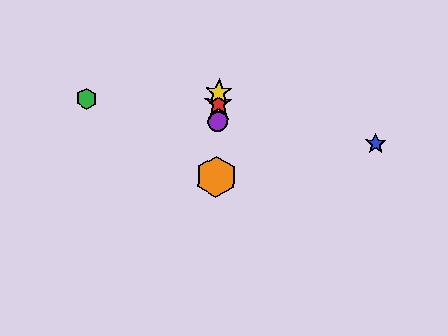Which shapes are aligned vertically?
The red star, the yellow star, the purple circle, the orange hexagon are aligned vertically.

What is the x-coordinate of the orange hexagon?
The orange hexagon is at x≈216.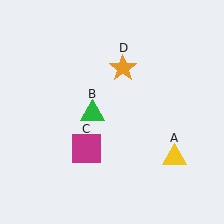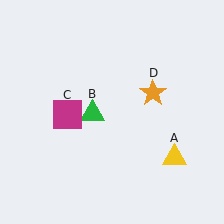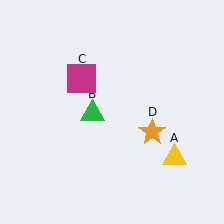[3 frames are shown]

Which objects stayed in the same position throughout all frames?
Yellow triangle (object A) and green triangle (object B) remained stationary.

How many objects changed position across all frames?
2 objects changed position: magenta square (object C), orange star (object D).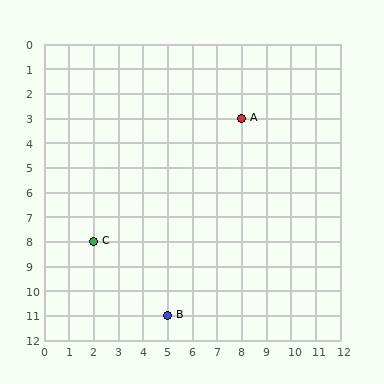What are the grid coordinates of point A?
Point A is at grid coordinates (8, 3).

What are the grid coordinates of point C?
Point C is at grid coordinates (2, 8).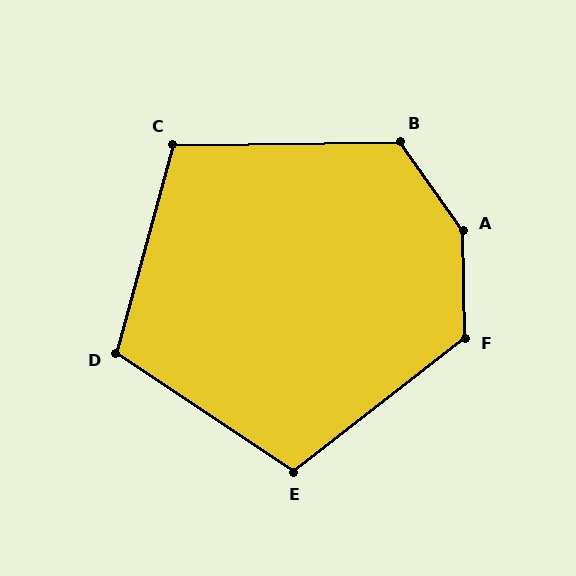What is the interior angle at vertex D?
Approximately 108 degrees (obtuse).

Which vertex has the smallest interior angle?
C, at approximately 106 degrees.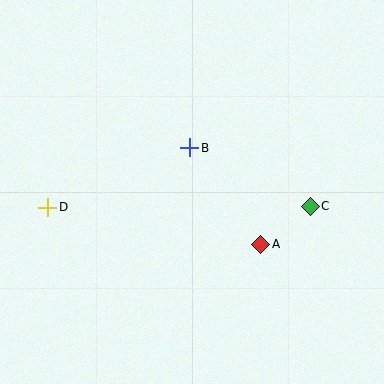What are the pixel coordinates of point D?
Point D is at (48, 207).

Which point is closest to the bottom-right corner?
Point A is closest to the bottom-right corner.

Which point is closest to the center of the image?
Point B at (190, 148) is closest to the center.